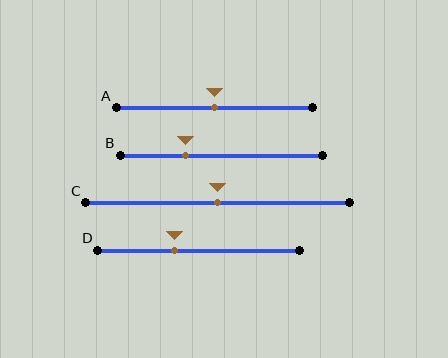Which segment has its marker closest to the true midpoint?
Segment A has its marker closest to the true midpoint.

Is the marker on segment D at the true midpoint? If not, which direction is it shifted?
No, the marker on segment D is shifted to the left by about 12% of the segment length.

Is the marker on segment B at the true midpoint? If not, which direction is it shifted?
No, the marker on segment B is shifted to the left by about 18% of the segment length.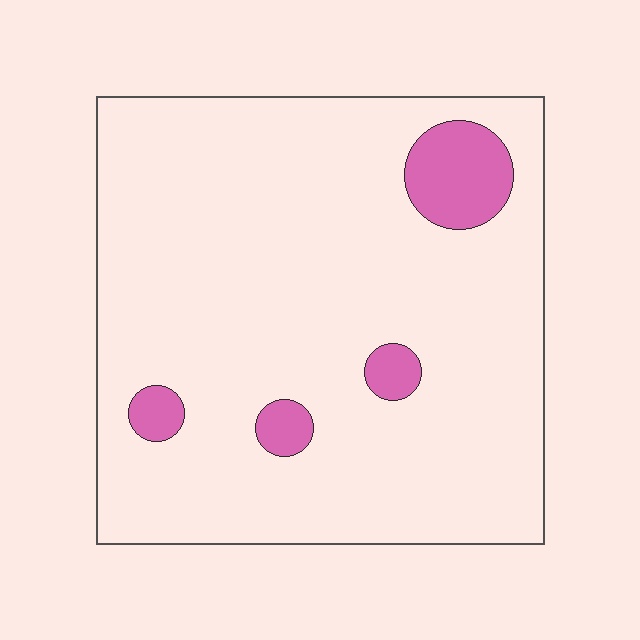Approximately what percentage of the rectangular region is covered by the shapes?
Approximately 10%.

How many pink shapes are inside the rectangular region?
4.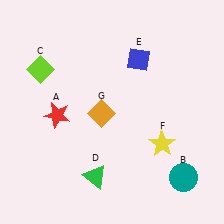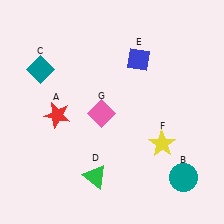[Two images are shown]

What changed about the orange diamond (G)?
In Image 1, G is orange. In Image 2, it changed to pink.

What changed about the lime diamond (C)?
In Image 1, C is lime. In Image 2, it changed to teal.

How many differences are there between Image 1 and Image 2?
There are 2 differences between the two images.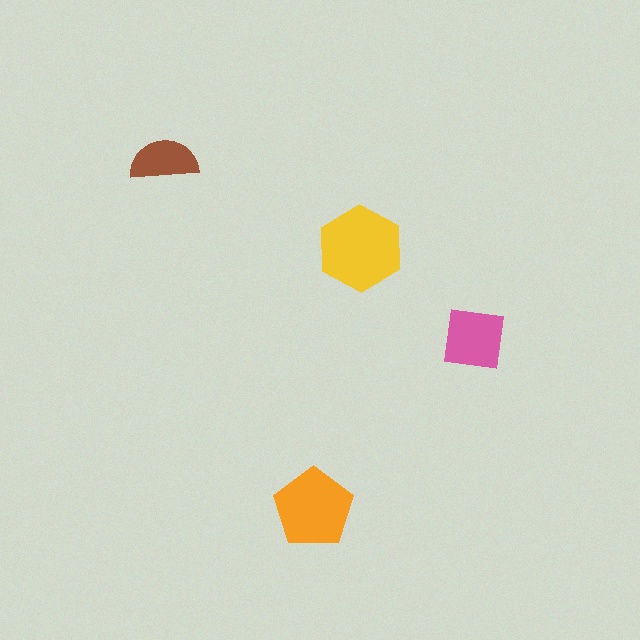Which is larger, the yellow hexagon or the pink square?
The yellow hexagon.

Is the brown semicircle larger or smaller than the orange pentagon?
Smaller.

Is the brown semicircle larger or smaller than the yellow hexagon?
Smaller.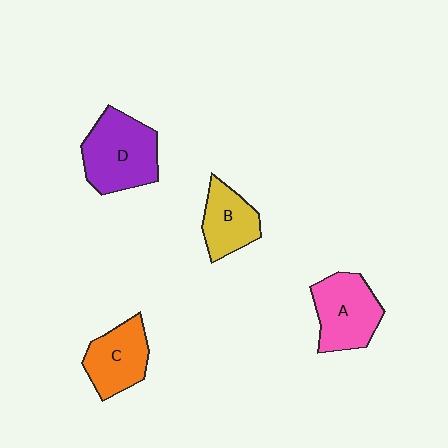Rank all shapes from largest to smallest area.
From largest to smallest: D (purple), A (pink), C (orange), B (yellow).